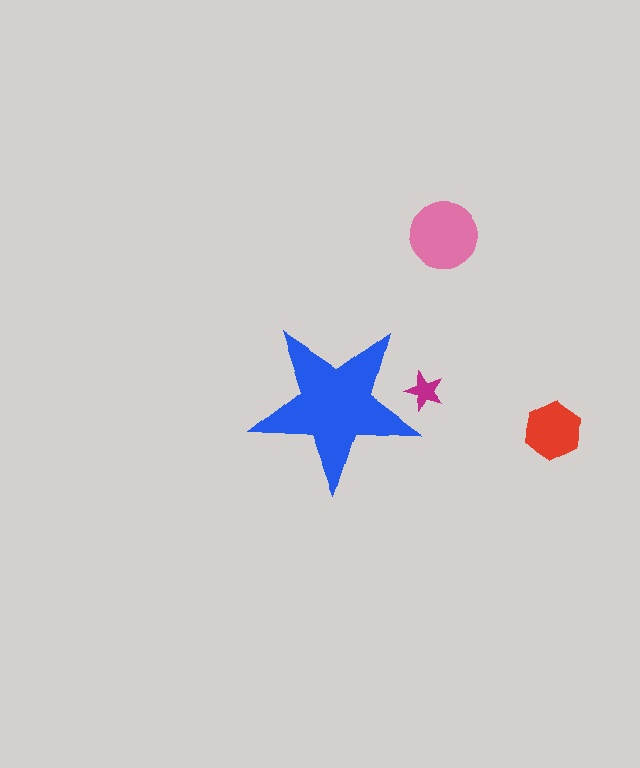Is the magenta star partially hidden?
Yes, the magenta star is partially hidden behind the blue star.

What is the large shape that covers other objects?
A blue star.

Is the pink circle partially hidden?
No, the pink circle is fully visible.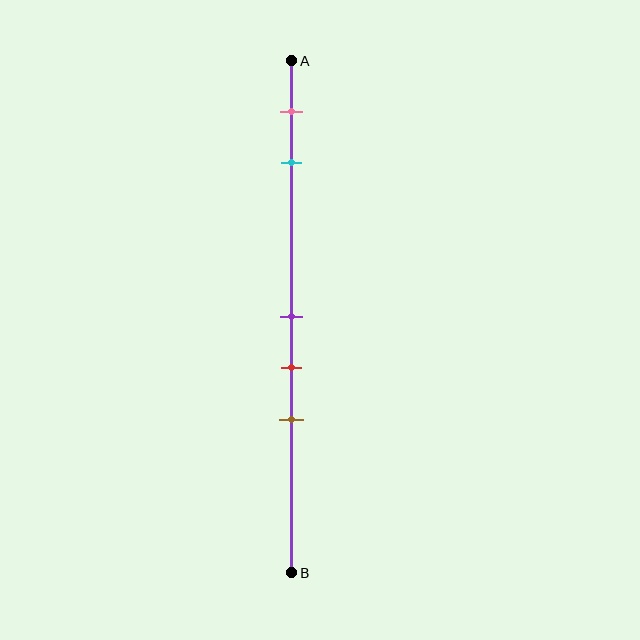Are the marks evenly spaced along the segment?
No, the marks are not evenly spaced.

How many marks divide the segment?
There are 5 marks dividing the segment.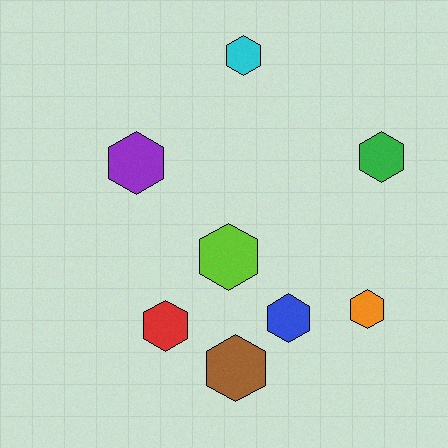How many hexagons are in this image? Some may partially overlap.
There are 8 hexagons.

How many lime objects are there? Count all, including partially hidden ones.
There is 1 lime object.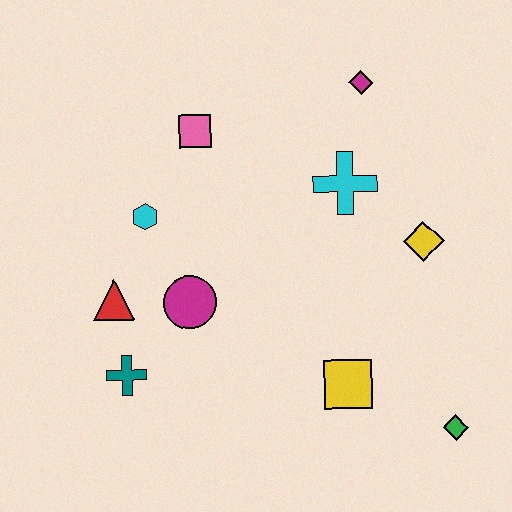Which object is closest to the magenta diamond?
The cyan cross is closest to the magenta diamond.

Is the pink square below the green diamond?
No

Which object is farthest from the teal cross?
The magenta diamond is farthest from the teal cross.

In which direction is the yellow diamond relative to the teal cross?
The yellow diamond is to the right of the teal cross.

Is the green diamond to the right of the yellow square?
Yes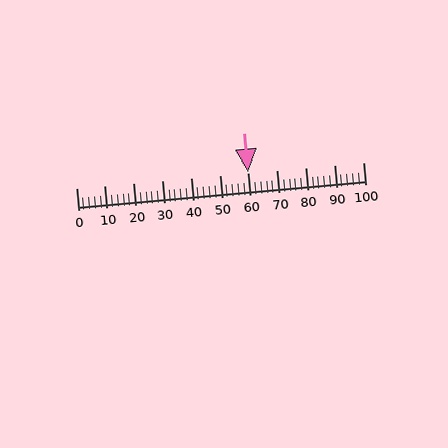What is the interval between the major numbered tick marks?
The major tick marks are spaced 10 units apart.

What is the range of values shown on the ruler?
The ruler shows values from 0 to 100.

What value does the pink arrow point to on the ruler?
The pink arrow points to approximately 60.